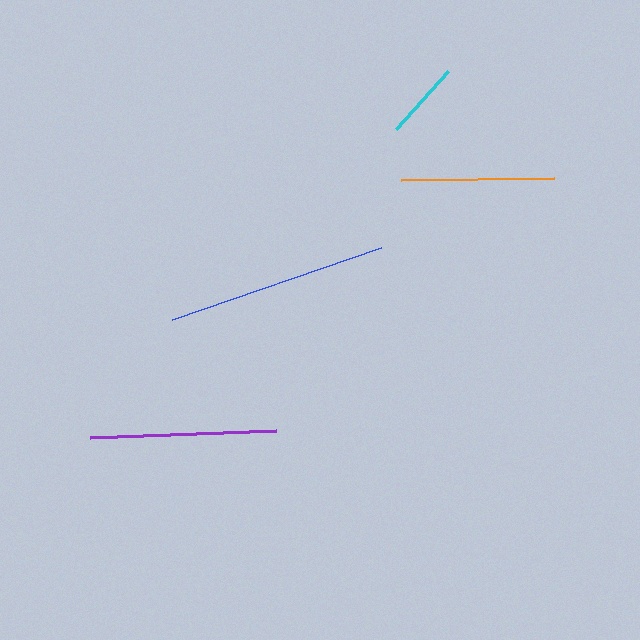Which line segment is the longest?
The blue line is the longest at approximately 221 pixels.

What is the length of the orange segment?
The orange segment is approximately 153 pixels long.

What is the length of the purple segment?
The purple segment is approximately 187 pixels long.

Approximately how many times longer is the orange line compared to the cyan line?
The orange line is approximately 2.0 times the length of the cyan line.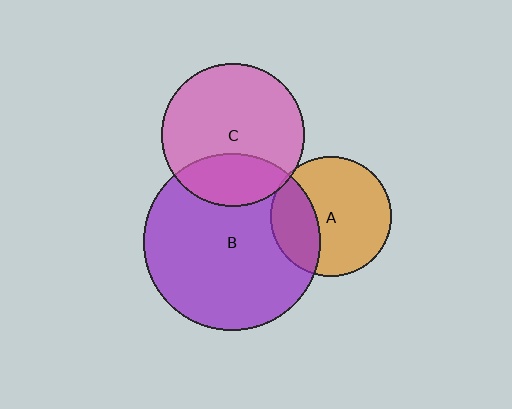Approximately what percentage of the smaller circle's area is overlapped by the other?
Approximately 30%.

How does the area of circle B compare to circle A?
Approximately 2.2 times.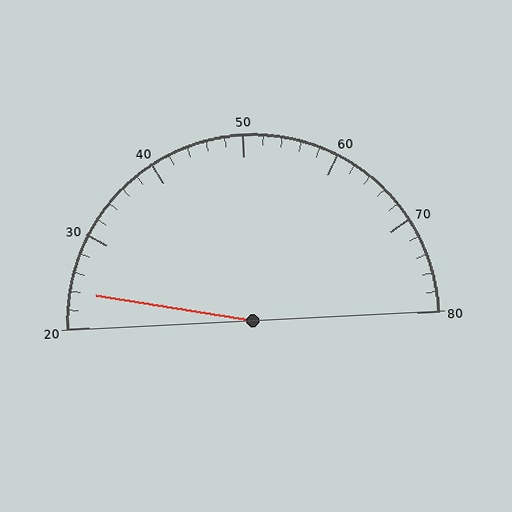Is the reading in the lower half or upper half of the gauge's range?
The reading is in the lower half of the range (20 to 80).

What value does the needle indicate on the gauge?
The needle indicates approximately 24.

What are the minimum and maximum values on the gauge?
The gauge ranges from 20 to 80.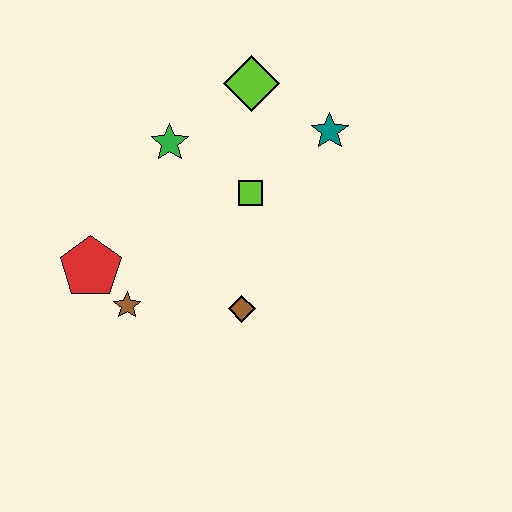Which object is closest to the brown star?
The red pentagon is closest to the brown star.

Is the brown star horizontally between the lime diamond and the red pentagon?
Yes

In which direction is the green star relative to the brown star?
The green star is above the brown star.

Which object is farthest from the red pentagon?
The teal star is farthest from the red pentagon.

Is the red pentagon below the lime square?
Yes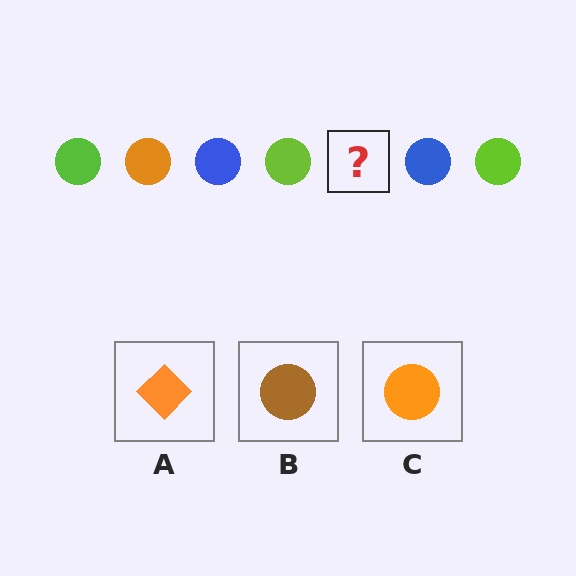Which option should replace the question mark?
Option C.